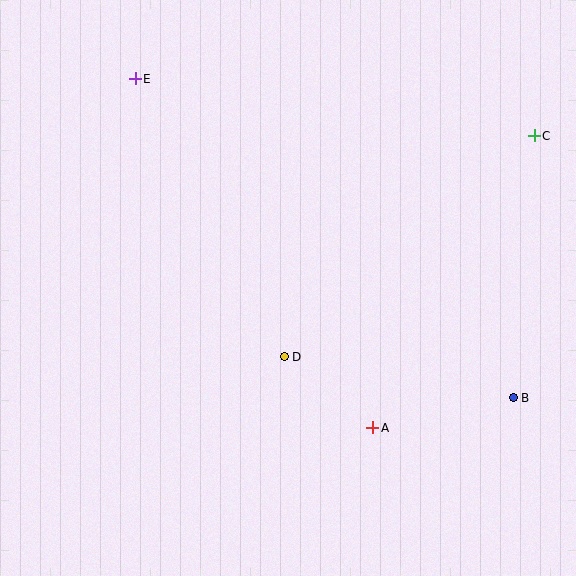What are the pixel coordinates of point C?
Point C is at (534, 136).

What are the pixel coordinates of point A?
Point A is at (373, 428).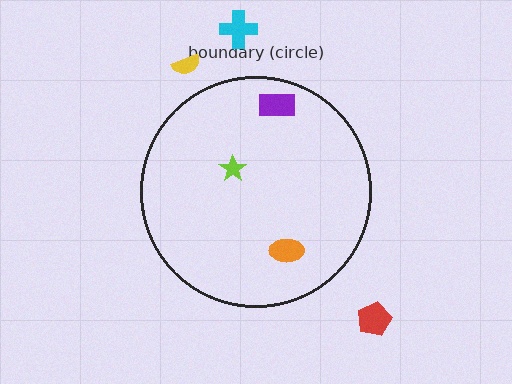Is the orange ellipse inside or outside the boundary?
Inside.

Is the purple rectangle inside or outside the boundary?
Inside.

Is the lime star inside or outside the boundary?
Inside.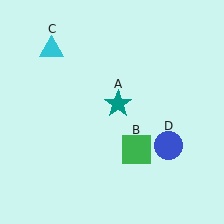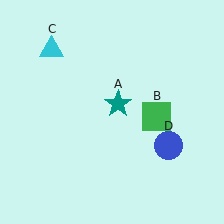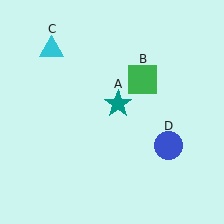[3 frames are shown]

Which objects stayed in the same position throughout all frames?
Teal star (object A) and cyan triangle (object C) and blue circle (object D) remained stationary.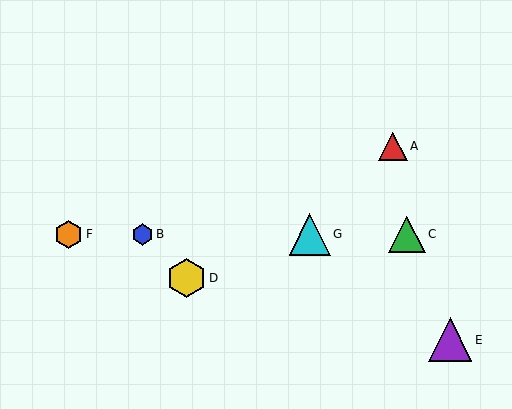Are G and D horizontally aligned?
No, G is at y≈234 and D is at y≈278.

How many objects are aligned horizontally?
4 objects (B, C, F, G) are aligned horizontally.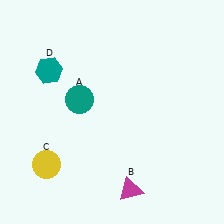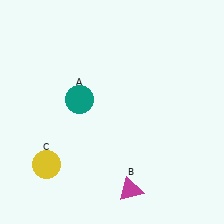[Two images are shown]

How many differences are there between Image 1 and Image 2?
There is 1 difference between the two images.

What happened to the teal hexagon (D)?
The teal hexagon (D) was removed in Image 2. It was in the top-left area of Image 1.